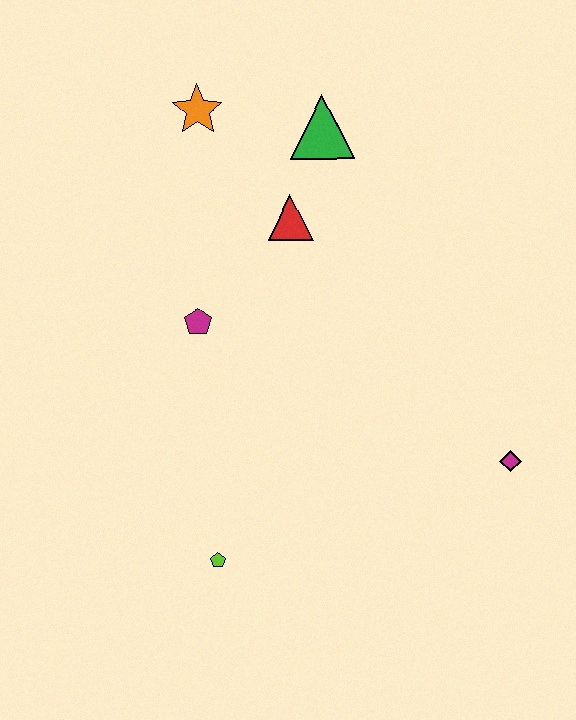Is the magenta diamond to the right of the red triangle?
Yes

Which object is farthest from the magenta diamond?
The orange star is farthest from the magenta diamond.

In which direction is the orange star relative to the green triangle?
The orange star is to the left of the green triangle.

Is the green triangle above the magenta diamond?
Yes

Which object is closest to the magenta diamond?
The lime pentagon is closest to the magenta diamond.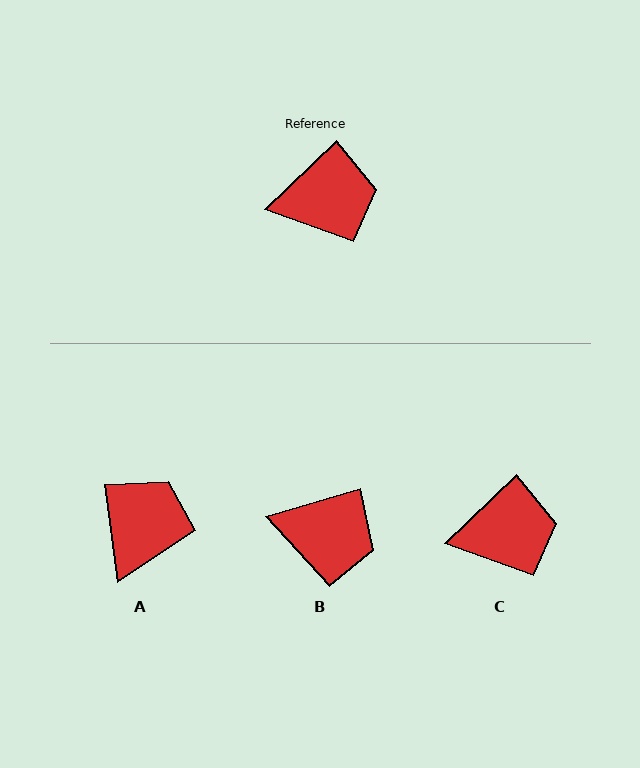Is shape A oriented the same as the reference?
No, it is off by about 53 degrees.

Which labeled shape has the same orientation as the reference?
C.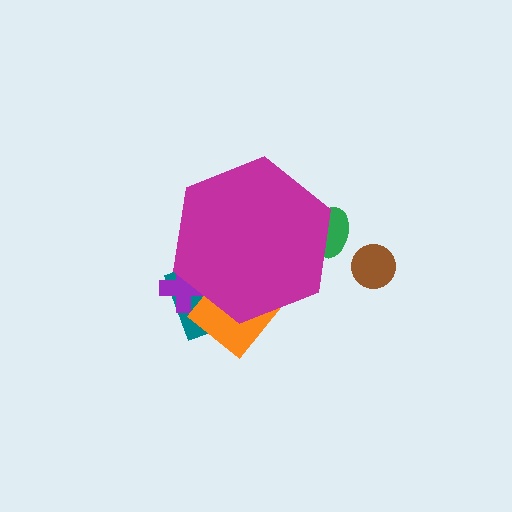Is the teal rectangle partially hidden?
Yes, the teal rectangle is partially hidden behind the magenta hexagon.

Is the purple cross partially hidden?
Yes, the purple cross is partially hidden behind the magenta hexagon.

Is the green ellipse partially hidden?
Yes, the green ellipse is partially hidden behind the magenta hexagon.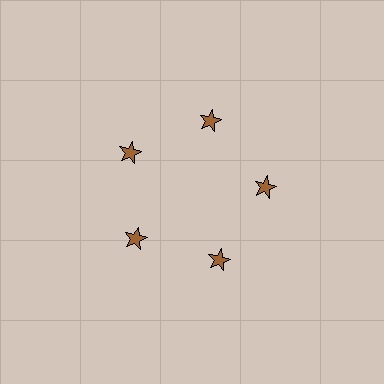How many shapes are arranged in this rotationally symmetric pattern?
There are 5 shapes, arranged in 5 groups of 1.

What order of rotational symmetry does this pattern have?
This pattern has 5-fold rotational symmetry.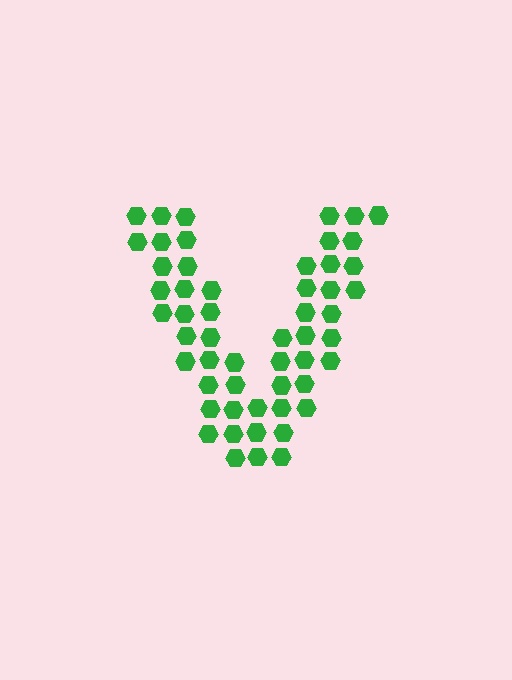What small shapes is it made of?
It is made of small hexagons.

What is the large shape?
The large shape is the letter V.